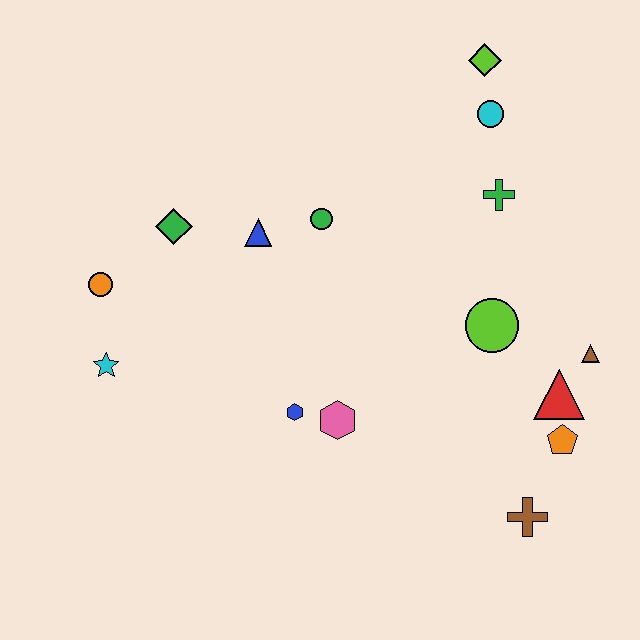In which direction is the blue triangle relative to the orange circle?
The blue triangle is to the right of the orange circle.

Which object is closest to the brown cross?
The orange pentagon is closest to the brown cross.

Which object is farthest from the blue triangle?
The brown cross is farthest from the blue triangle.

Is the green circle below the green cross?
Yes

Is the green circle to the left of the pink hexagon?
Yes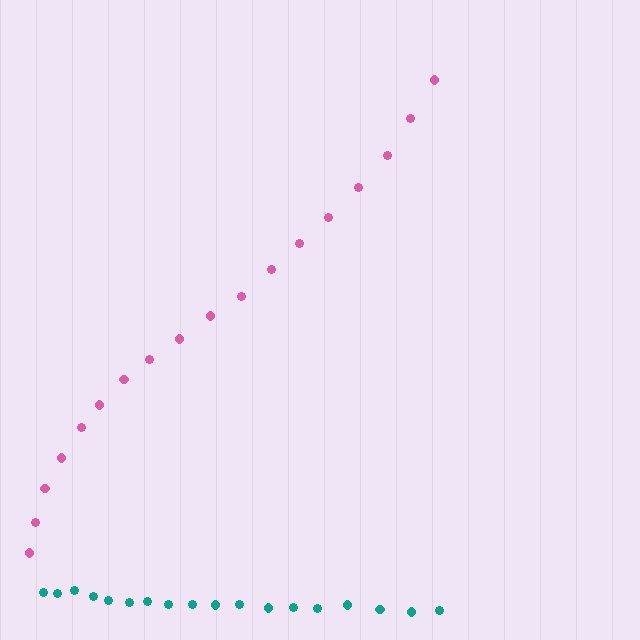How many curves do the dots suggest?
There are 2 distinct paths.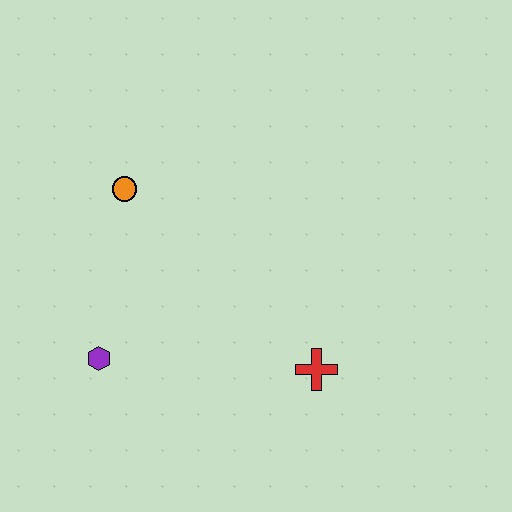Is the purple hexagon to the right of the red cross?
No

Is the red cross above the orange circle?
No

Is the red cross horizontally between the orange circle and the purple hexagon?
No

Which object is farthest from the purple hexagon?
The red cross is farthest from the purple hexagon.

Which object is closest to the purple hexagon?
The orange circle is closest to the purple hexagon.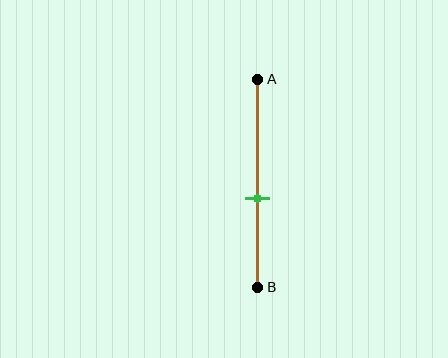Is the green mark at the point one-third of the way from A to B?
No, the mark is at about 55% from A, not at the 33% one-third point.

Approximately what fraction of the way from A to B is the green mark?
The green mark is approximately 55% of the way from A to B.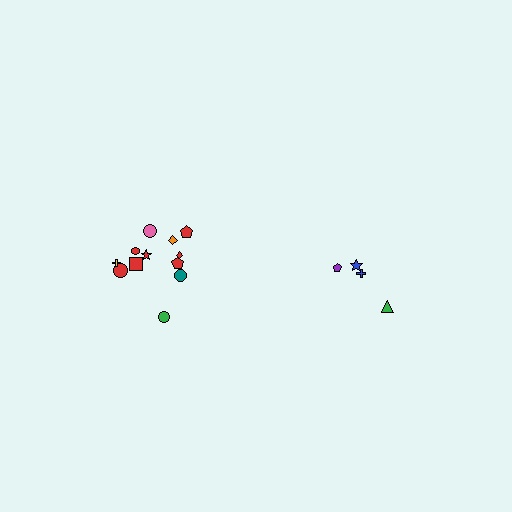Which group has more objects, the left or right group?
The left group.